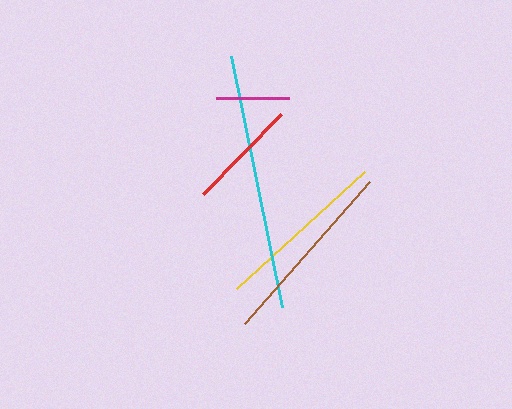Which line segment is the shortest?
The magenta line is the shortest at approximately 73 pixels.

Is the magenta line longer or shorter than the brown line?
The brown line is longer than the magenta line.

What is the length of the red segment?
The red segment is approximately 112 pixels long.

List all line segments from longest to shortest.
From longest to shortest: cyan, brown, yellow, red, magenta.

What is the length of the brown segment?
The brown segment is approximately 189 pixels long.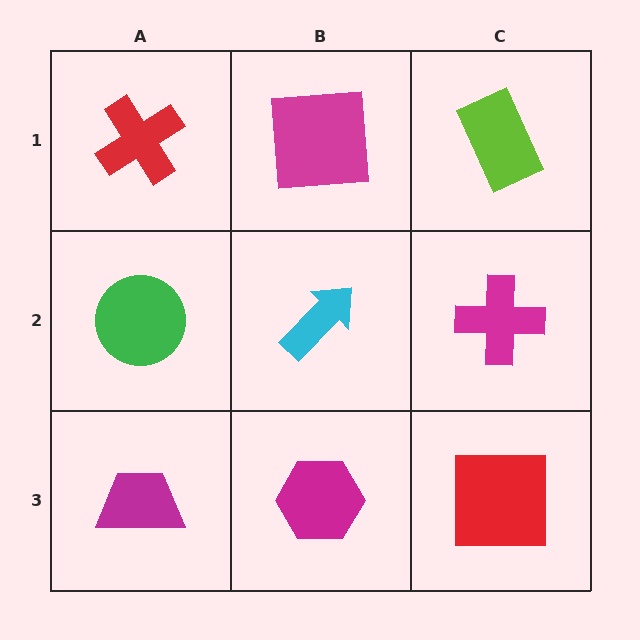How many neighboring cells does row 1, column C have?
2.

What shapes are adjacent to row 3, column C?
A magenta cross (row 2, column C), a magenta hexagon (row 3, column B).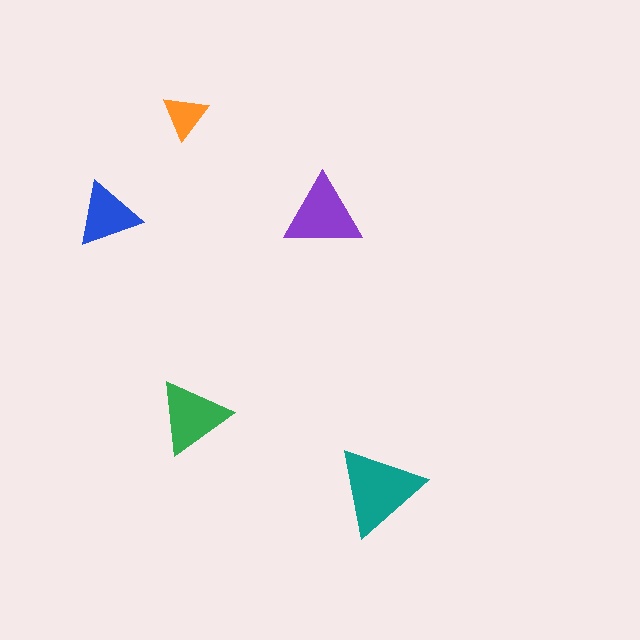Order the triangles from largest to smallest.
the teal one, the purple one, the green one, the blue one, the orange one.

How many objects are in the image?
There are 5 objects in the image.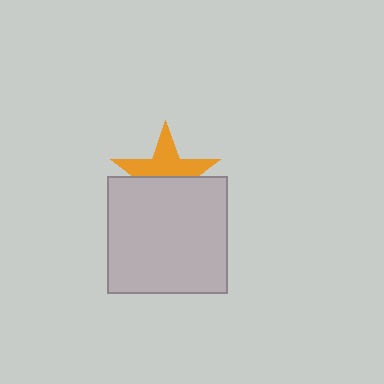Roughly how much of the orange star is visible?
About half of it is visible (roughly 50%).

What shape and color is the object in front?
The object in front is a light gray rectangle.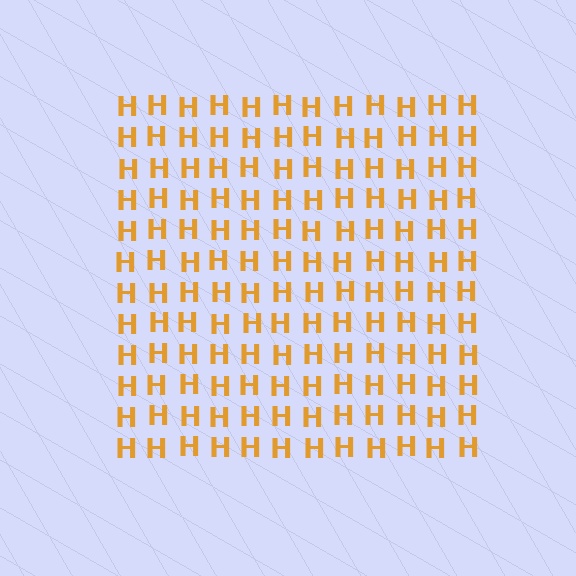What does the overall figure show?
The overall figure shows a square.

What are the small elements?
The small elements are letter H's.